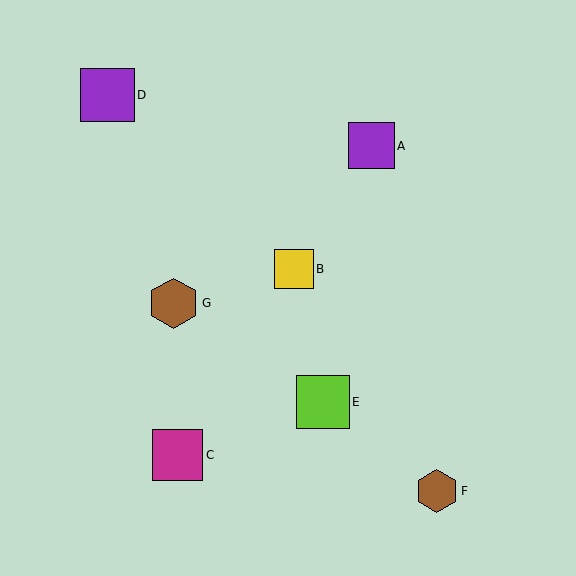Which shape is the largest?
The purple square (labeled D) is the largest.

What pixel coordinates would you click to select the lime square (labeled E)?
Click at (323, 402) to select the lime square E.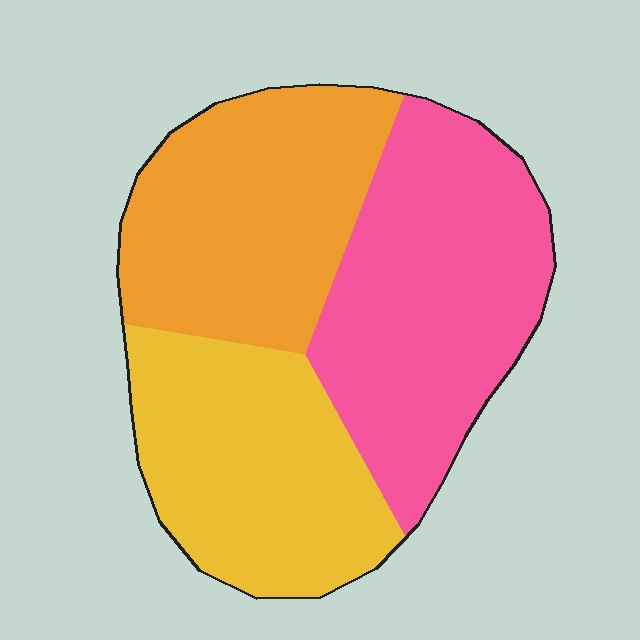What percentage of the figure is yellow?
Yellow takes up about one third (1/3) of the figure.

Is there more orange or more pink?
Pink.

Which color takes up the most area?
Pink, at roughly 40%.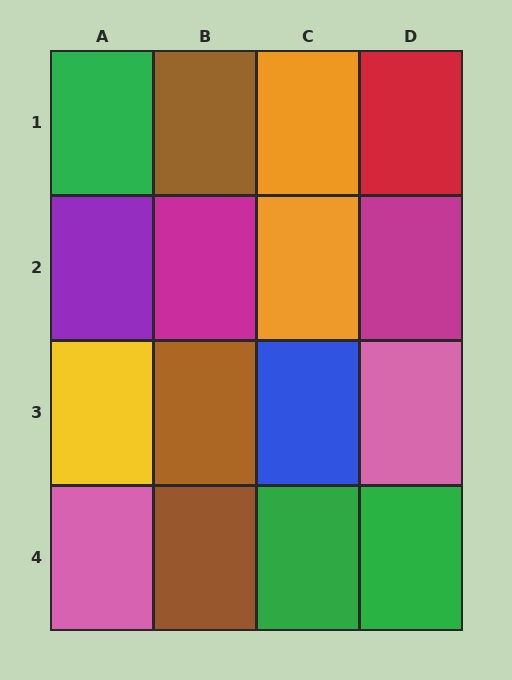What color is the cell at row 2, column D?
Magenta.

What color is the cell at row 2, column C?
Orange.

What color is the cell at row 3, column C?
Blue.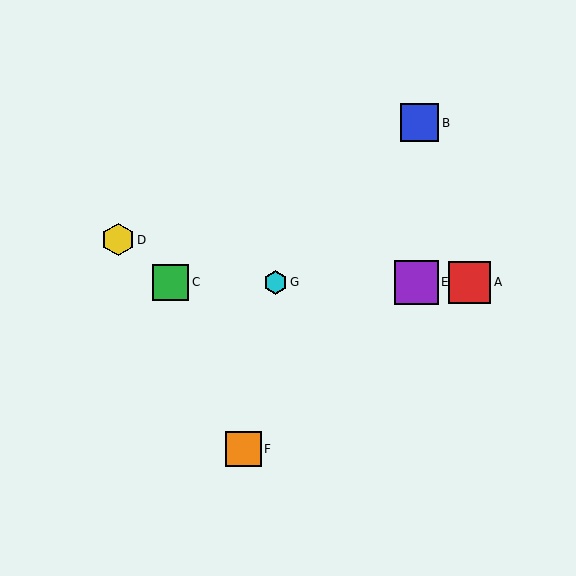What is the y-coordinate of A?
Object A is at y≈282.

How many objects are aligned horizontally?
4 objects (A, C, E, G) are aligned horizontally.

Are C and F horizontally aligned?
No, C is at y≈282 and F is at y≈449.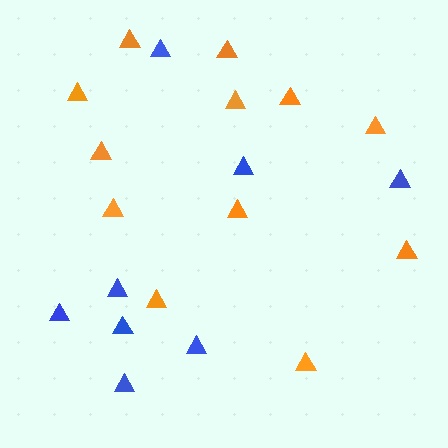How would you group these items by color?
There are 2 groups: one group of blue triangles (8) and one group of orange triangles (12).